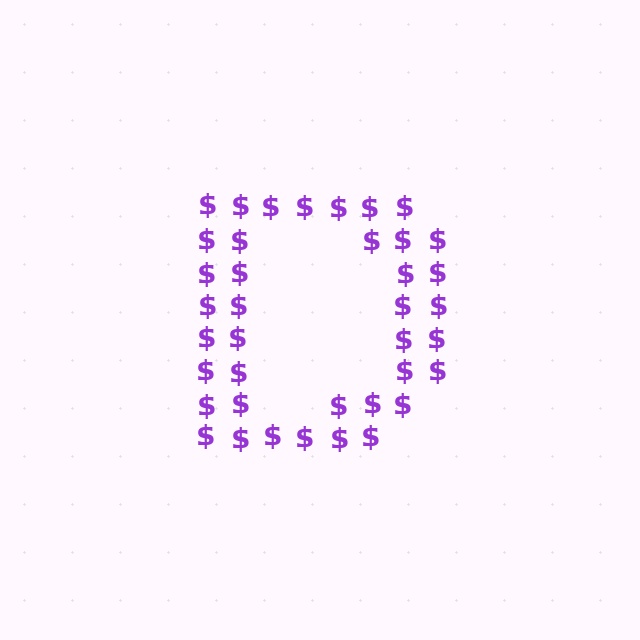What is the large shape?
The large shape is the letter D.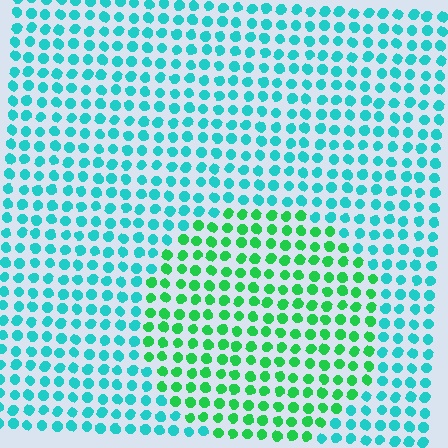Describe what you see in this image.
The image is filled with small cyan elements in a uniform arrangement. A circle-shaped region is visible where the elements are tinted to a slightly different hue, forming a subtle color boundary.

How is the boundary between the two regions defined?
The boundary is defined purely by a slight shift in hue (about 44 degrees). Spacing, size, and orientation are identical on both sides.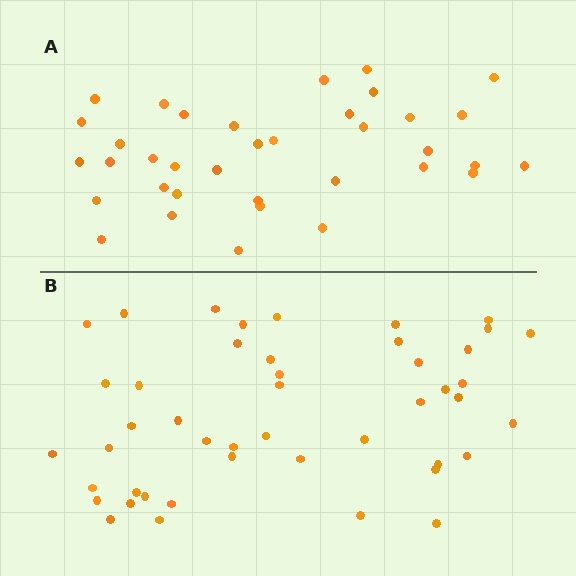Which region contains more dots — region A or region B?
Region B (the bottom region) has more dots.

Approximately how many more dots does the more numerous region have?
Region B has roughly 10 or so more dots than region A.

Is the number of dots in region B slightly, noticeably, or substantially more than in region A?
Region B has noticeably more, but not dramatically so. The ratio is roughly 1.3 to 1.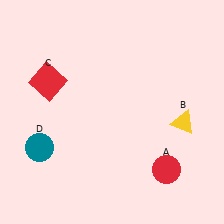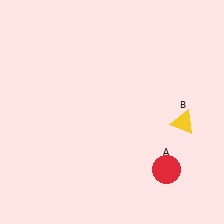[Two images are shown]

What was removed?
The red square (C), the teal circle (D) were removed in Image 2.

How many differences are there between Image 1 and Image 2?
There are 2 differences between the two images.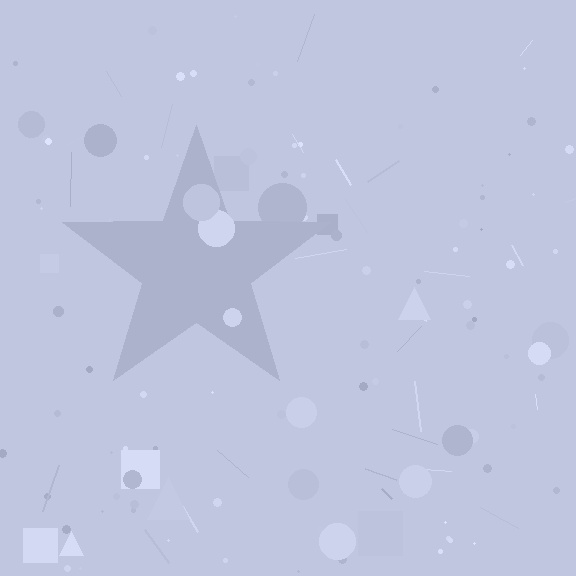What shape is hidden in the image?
A star is hidden in the image.